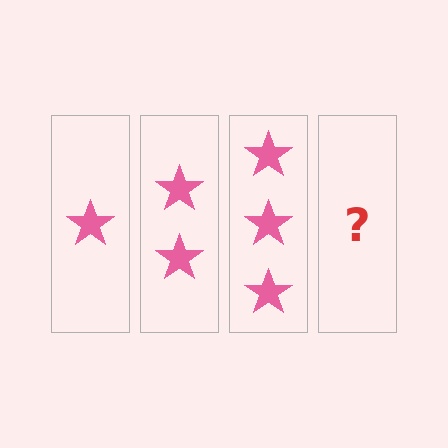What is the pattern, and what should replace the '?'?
The pattern is that each step adds one more star. The '?' should be 4 stars.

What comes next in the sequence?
The next element should be 4 stars.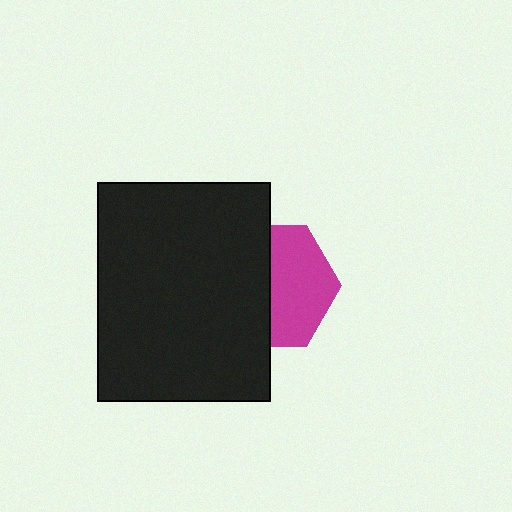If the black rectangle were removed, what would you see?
You would see the complete magenta hexagon.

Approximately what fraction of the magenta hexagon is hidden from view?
Roughly 50% of the magenta hexagon is hidden behind the black rectangle.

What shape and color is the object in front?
The object in front is a black rectangle.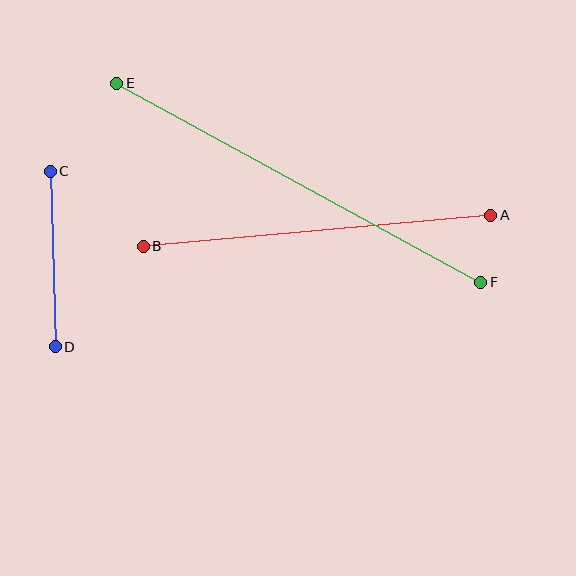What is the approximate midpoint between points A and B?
The midpoint is at approximately (317, 231) pixels.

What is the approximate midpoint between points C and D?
The midpoint is at approximately (53, 259) pixels.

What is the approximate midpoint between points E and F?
The midpoint is at approximately (299, 183) pixels.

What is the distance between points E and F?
The distance is approximately 415 pixels.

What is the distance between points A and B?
The distance is approximately 349 pixels.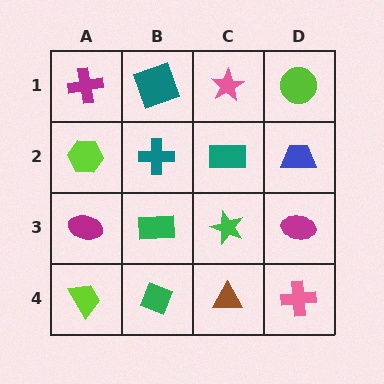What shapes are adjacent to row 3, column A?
A lime hexagon (row 2, column A), a lime trapezoid (row 4, column A), a green rectangle (row 3, column B).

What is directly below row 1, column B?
A teal cross.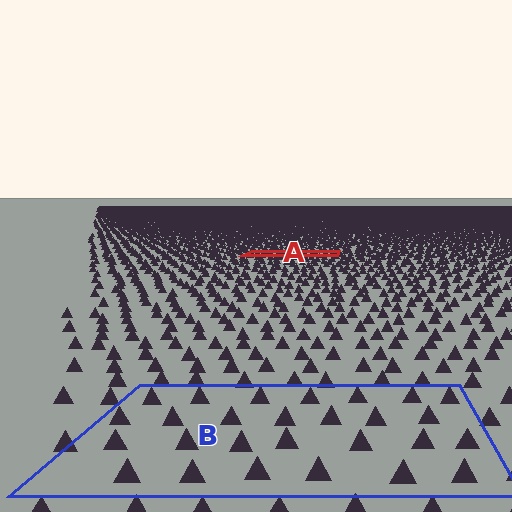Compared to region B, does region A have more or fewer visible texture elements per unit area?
Region A has more texture elements per unit area — they are packed more densely because it is farther away.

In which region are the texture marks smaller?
The texture marks are smaller in region A, because it is farther away.